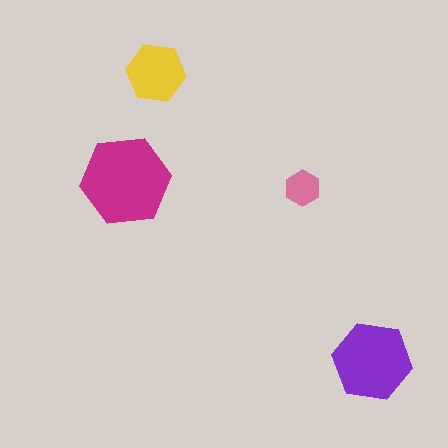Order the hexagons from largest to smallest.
the magenta one, the purple one, the yellow one, the pink one.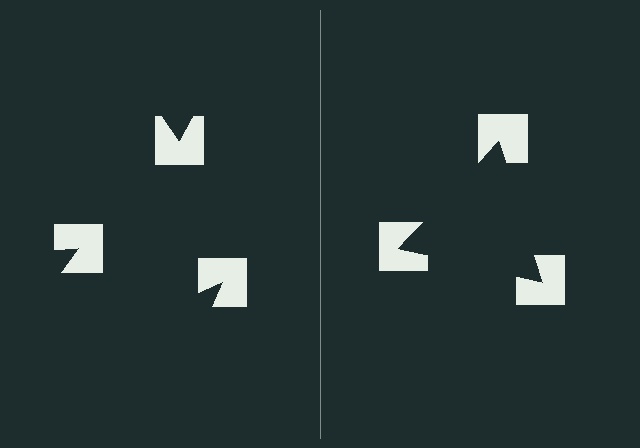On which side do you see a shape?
An illusory triangle appears on the right side. On the left side the wedge cuts are rotated, so no coherent shape forms.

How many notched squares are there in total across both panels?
6 — 3 on each side.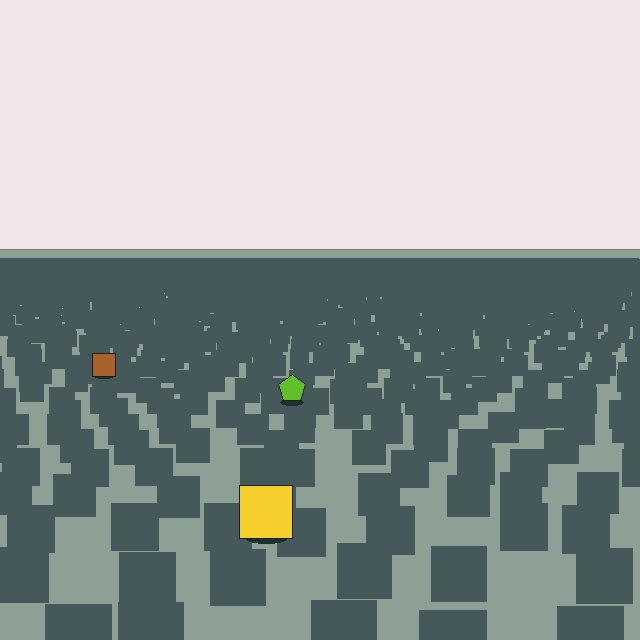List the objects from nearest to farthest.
From nearest to farthest: the yellow square, the lime pentagon, the brown square.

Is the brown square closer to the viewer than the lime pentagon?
No. The lime pentagon is closer — you can tell from the texture gradient: the ground texture is coarser near it.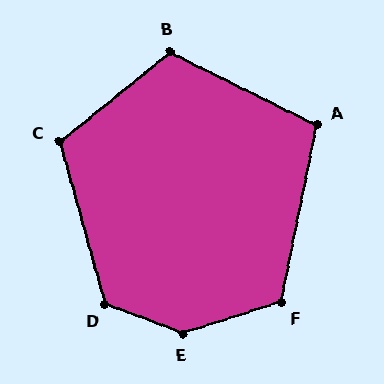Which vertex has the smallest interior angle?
A, at approximately 105 degrees.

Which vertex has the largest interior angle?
E, at approximately 141 degrees.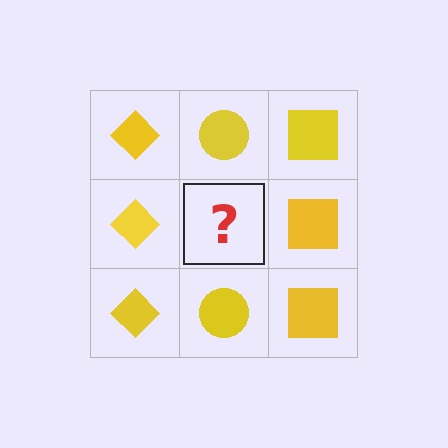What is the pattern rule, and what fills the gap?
The rule is that each column has a consistent shape. The gap should be filled with a yellow circle.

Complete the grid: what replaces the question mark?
The question mark should be replaced with a yellow circle.